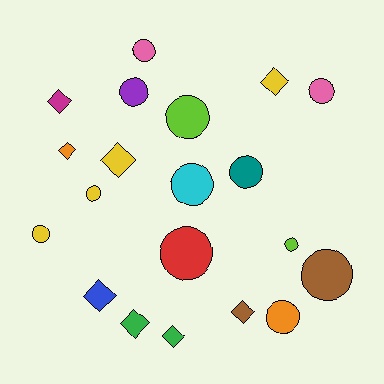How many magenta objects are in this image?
There is 1 magenta object.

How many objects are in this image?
There are 20 objects.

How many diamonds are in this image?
There are 8 diamonds.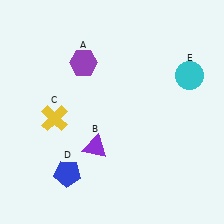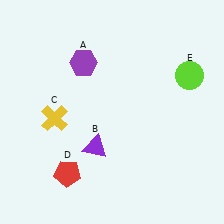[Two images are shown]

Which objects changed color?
D changed from blue to red. E changed from cyan to lime.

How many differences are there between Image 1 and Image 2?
There are 2 differences between the two images.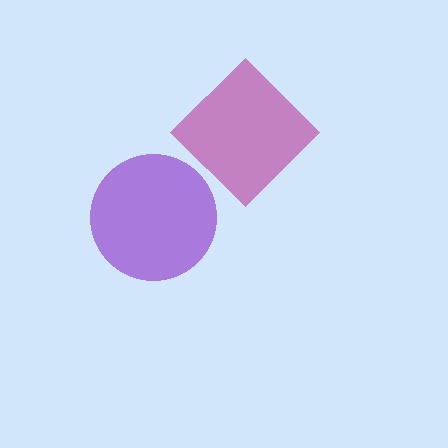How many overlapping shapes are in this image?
There are 2 overlapping shapes in the image.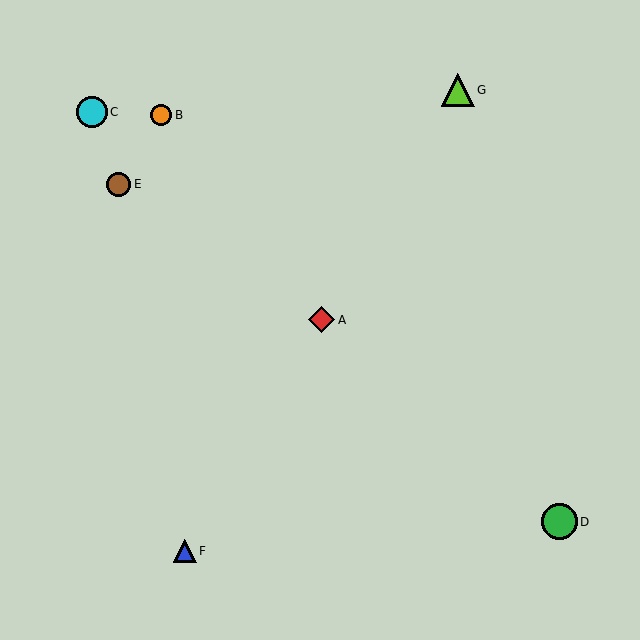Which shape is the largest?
The green circle (labeled D) is the largest.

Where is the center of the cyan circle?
The center of the cyan circle is at (92, 112).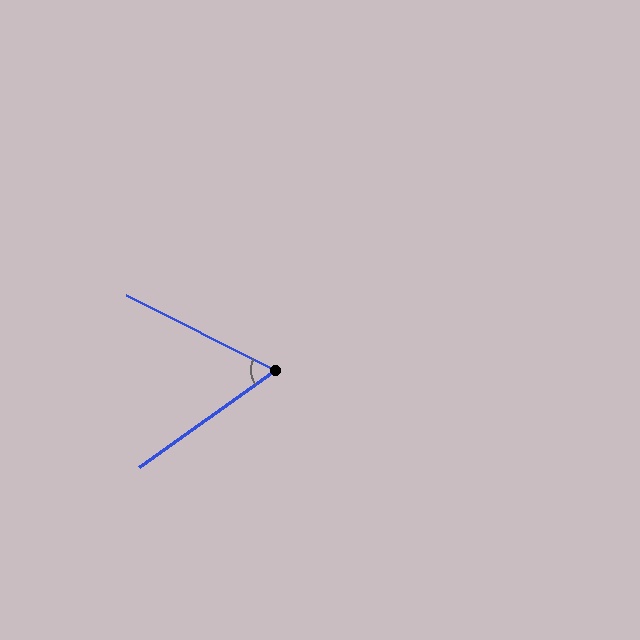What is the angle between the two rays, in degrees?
Approximately 62 degrees.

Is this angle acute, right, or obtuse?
It is acute.